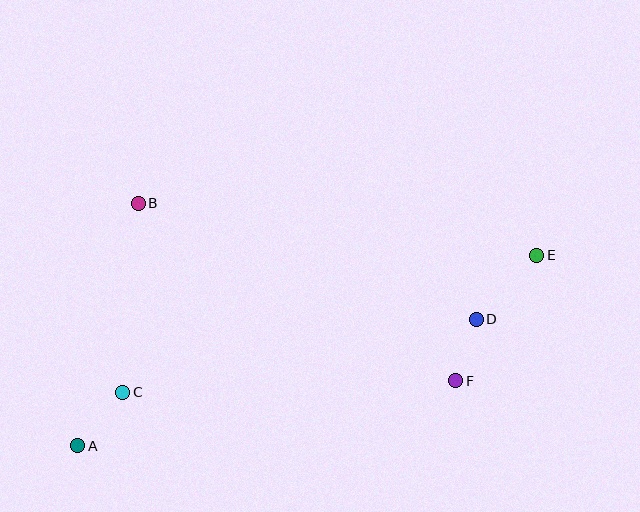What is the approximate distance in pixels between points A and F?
The distance between A and F is approximately 384 pixels.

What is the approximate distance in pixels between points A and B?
The distance between A and B is approximately 250 pixels.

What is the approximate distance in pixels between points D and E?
The distance between D and E is approximately 88 pixels.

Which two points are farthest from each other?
Points A and E are farthest from each other.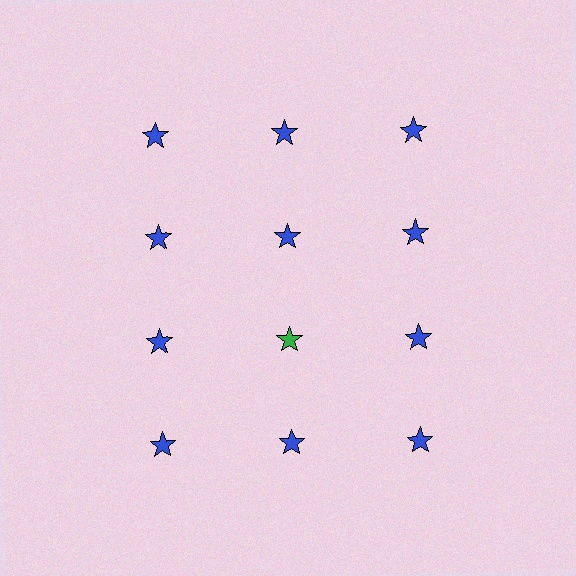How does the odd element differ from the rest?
It has a different color: green instead of blue.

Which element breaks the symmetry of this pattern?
The green star in the third row, second from left column breaks the symmetry. All other shapes are blue stars.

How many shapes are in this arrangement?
There are 12 shapes arranged in a grid pattern.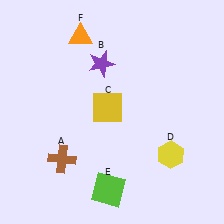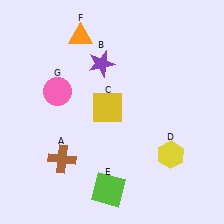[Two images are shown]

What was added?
A pink circle (G) was added in Image 2.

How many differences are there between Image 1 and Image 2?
There is 1 difference between the two images.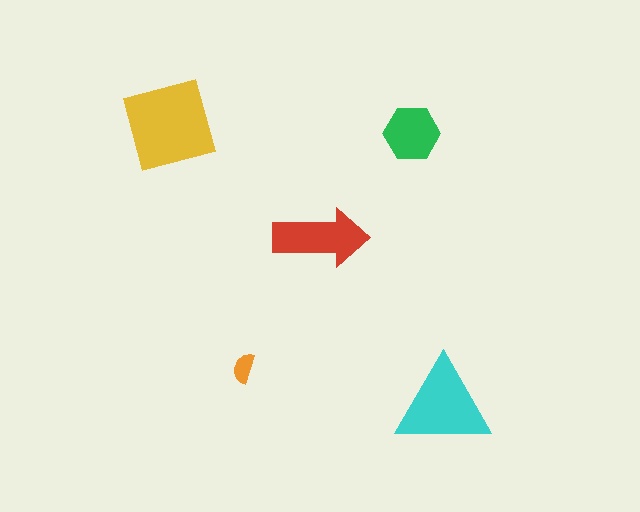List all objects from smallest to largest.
The orange semicircle, the green hexagon, the red arrow, the cyan triangle, the yellow square.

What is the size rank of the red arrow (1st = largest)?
3rd.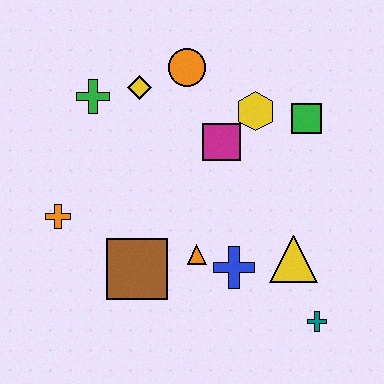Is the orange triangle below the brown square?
No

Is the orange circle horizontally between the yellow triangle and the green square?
No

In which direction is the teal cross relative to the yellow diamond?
The teal cross is below the yellow diamond.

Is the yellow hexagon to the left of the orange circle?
No